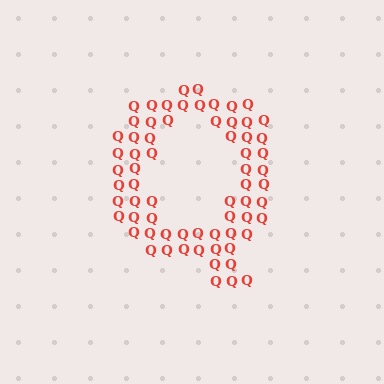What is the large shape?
The large shape is the letter Q.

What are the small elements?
The small elements are letter Q's.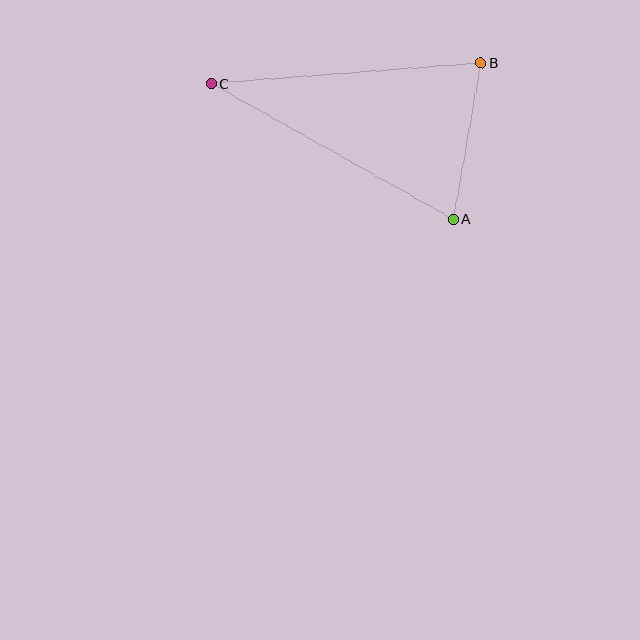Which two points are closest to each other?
Points A and B are closest to each other.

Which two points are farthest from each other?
Points A and C are farthest from each other.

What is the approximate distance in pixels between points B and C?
The distance between B and C is approximately 271 pixels.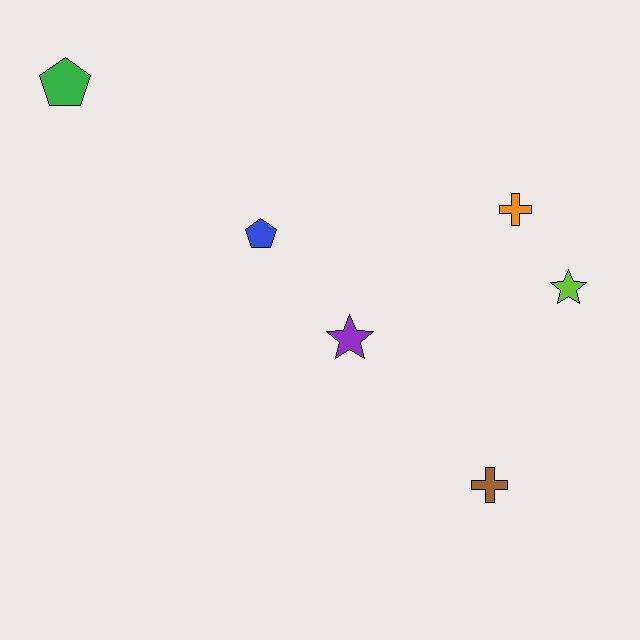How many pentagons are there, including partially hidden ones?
There are 2 pentagons.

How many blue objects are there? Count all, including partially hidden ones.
There is 1 blue object.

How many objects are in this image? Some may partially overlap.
There are 6 objects.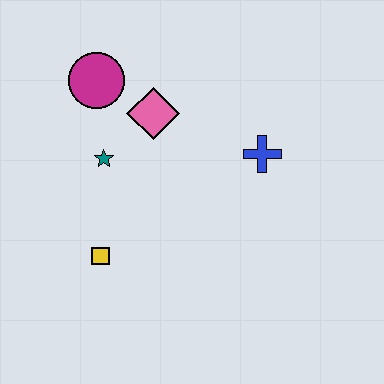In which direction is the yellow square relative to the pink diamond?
The yellow square is below the pink diamond.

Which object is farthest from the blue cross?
The yellow square is farthest from the blue cross.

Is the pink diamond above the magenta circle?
No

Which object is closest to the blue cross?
The pink diamond is closest to the blue cross.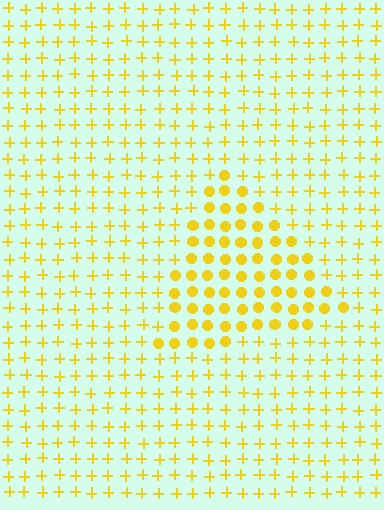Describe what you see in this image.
The image is filled with small yellow elements arranged in a uniform grid. A triangle-shaped region contains circles, while the surrounding area contains plus signs. The boundary is defined purely by the change in element shape.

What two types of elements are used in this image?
The image uses circles inside the triangle region and plus signs outside it.